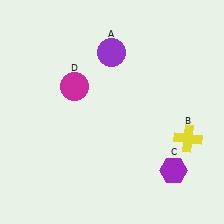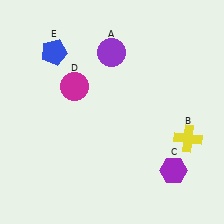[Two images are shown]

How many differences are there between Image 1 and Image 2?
There is 1 difference between the two images.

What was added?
A blue pentagon (E) was added in Image 2.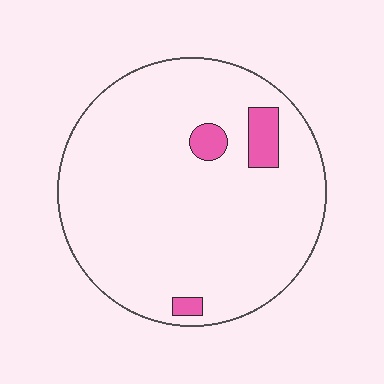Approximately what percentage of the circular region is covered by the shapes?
Approximately 5%.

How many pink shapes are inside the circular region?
3.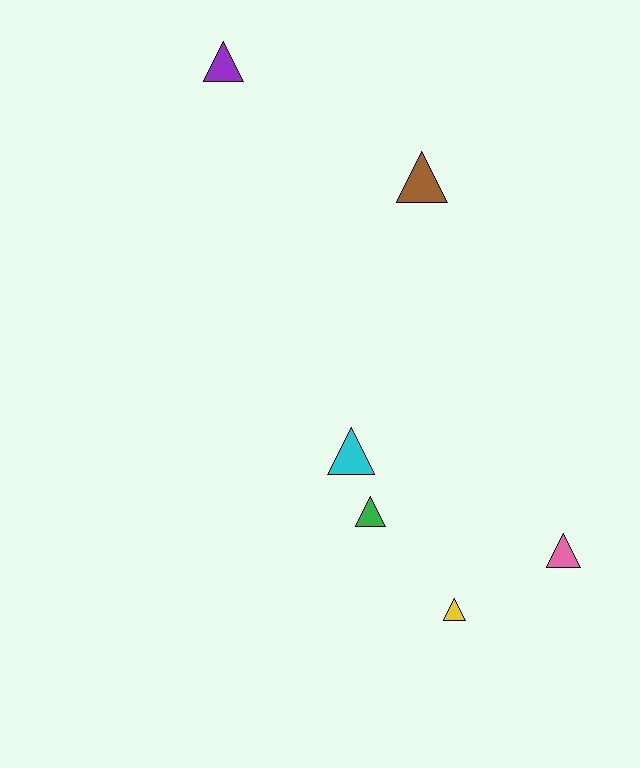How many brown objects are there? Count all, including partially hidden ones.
There is 1 brown object.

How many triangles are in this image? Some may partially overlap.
There are 6 triangles.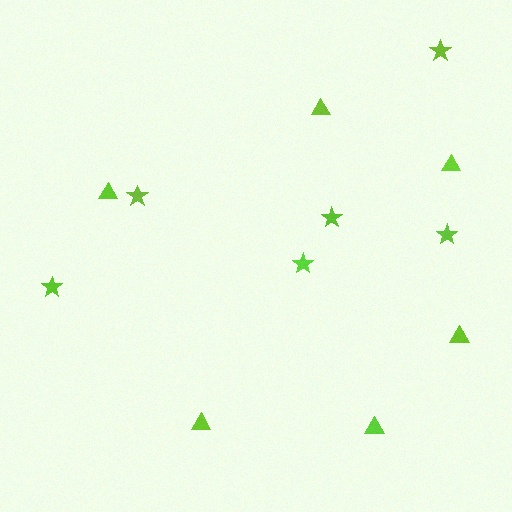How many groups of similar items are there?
There are 2 groups: one group of stars (6) and one group of triangles (6).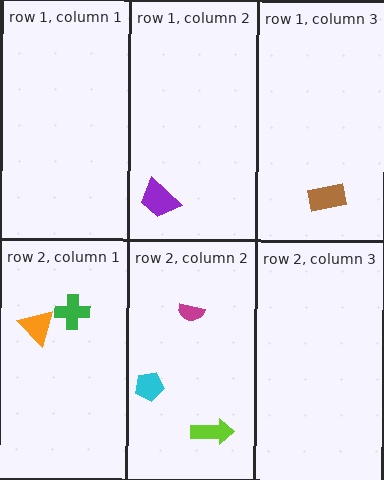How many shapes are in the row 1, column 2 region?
1.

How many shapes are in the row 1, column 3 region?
1.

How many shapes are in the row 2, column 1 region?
2.